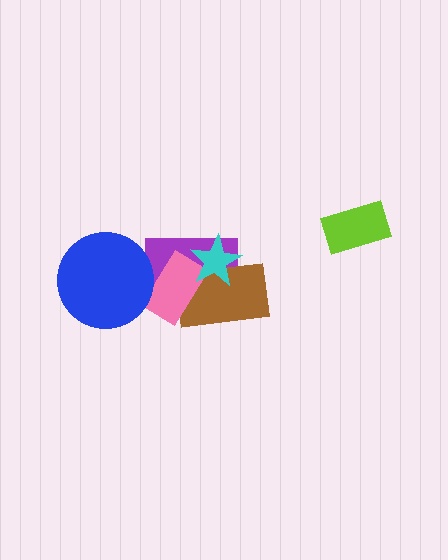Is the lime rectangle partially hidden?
No, no other shape covers it.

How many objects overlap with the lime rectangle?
0 objects overlap with the lime rectangle.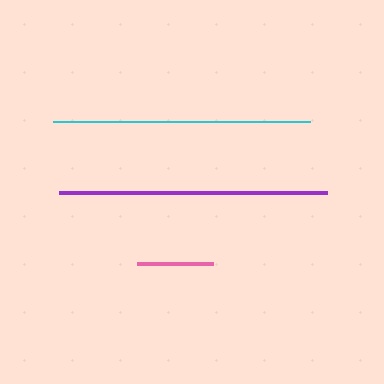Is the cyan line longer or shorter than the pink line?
The cyan line is longer than the pink line.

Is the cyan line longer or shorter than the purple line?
The purple line is longer than the cyan line.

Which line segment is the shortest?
The pink line is the shortest at approximately 76 pixels.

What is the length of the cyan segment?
The cyan segment is approximately 257 pixels long.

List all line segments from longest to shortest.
From longest to shortest: purple, cyan, pink.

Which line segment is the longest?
The purple line is the longest at approximately 269 pixels.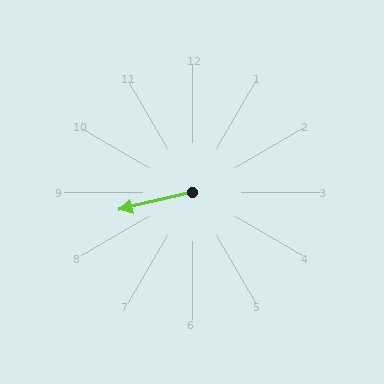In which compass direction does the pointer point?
West.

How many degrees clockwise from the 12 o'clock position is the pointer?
Approximately 257 degrees.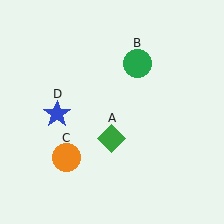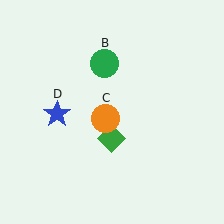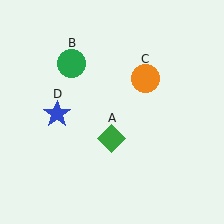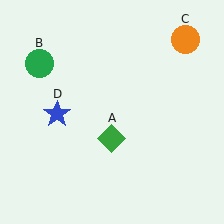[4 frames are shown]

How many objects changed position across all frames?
2 objects changed position: green circle (object B), orange circle (object C).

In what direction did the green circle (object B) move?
The green circle (object B) moved left.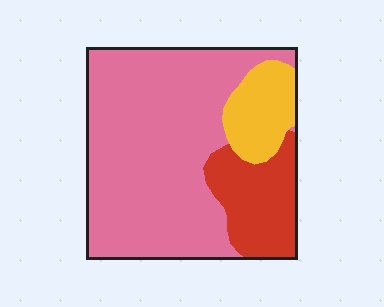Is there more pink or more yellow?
Pink.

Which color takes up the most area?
Pink, at roughly 70%.